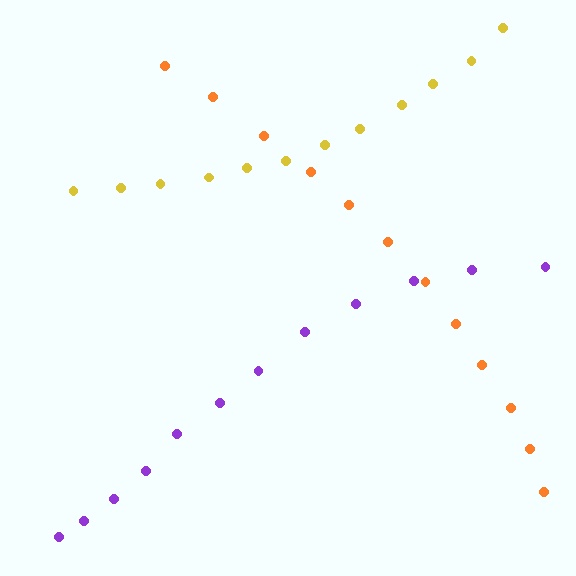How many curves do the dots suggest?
There are 3 distinct paths.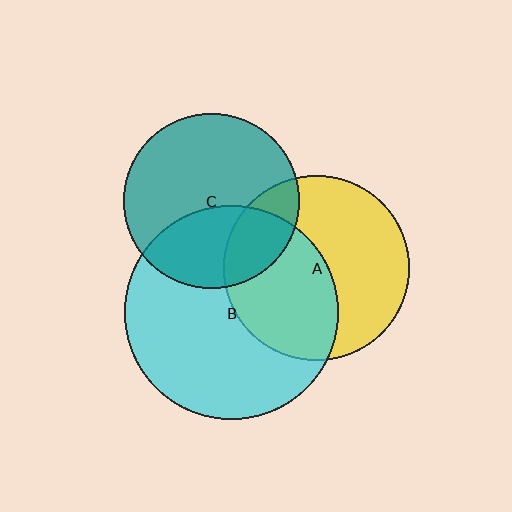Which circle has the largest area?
Circle B (cyan).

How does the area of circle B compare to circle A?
Approximately 1.3 times.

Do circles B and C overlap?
Yes.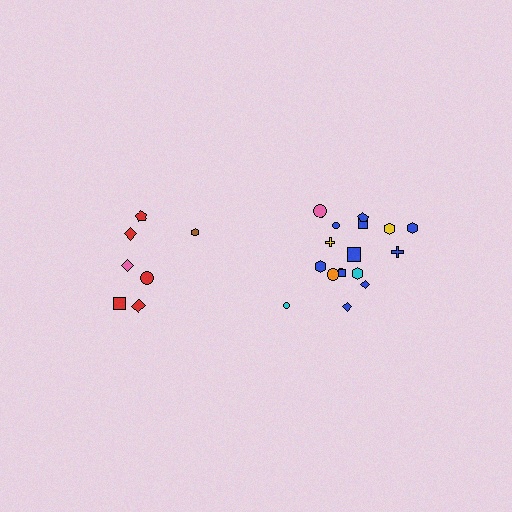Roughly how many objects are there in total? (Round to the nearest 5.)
Roughly 25 objects in total.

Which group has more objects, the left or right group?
The right group.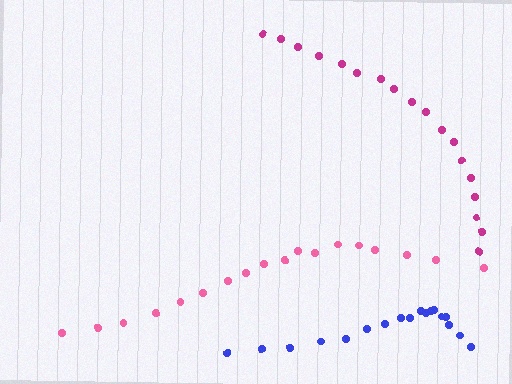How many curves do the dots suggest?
There are 3 distinct paths.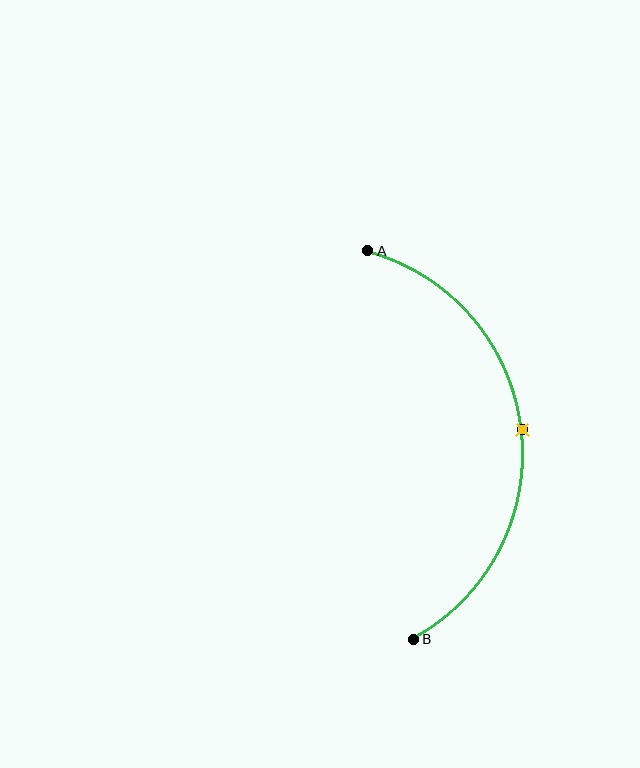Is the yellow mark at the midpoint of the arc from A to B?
Yes. The yellow mark lies on the arc at equal arc-length from both A and B — it is the arc midpoint.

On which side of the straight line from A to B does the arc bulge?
The arc bulges to the right of the straight line connecting A and B.